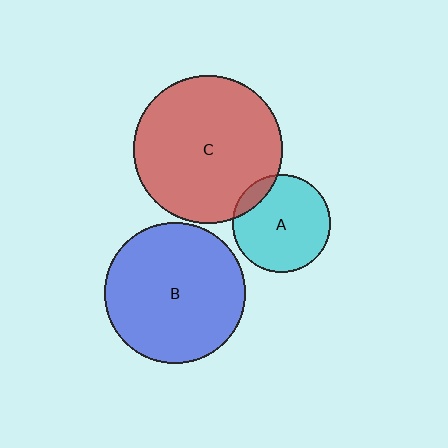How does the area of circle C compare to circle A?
Approximately 2.3 times.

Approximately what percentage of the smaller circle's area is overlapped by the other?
Approximately 10%.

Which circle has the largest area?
Circle C (red).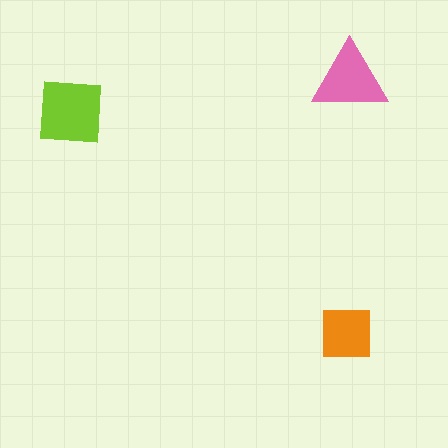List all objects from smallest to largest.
The orange square, the pink triangle, the lime square.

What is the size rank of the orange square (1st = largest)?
3rd.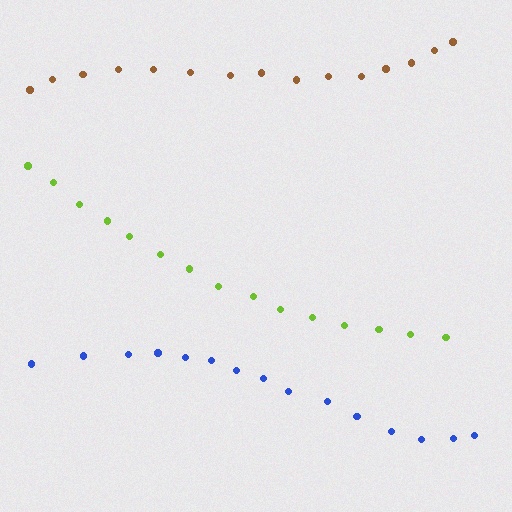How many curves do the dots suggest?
There are 3 distinct paths.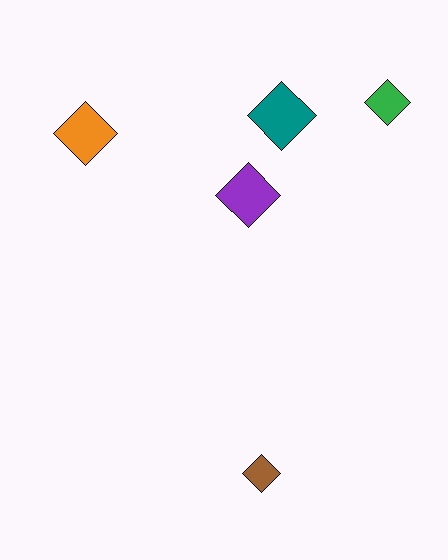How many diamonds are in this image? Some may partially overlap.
There are 5 diamonds.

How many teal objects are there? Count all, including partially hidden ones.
There is 1 teal object.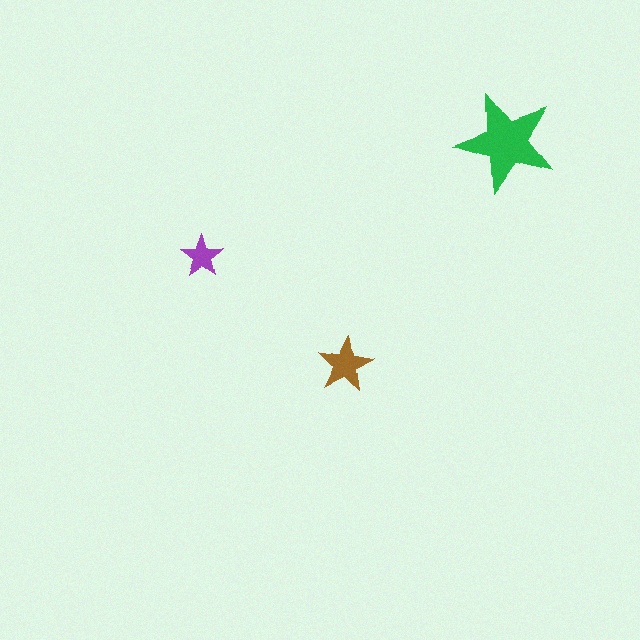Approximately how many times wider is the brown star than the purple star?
About 1.5 times wider.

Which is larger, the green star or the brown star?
The green one.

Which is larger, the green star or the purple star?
The green one.